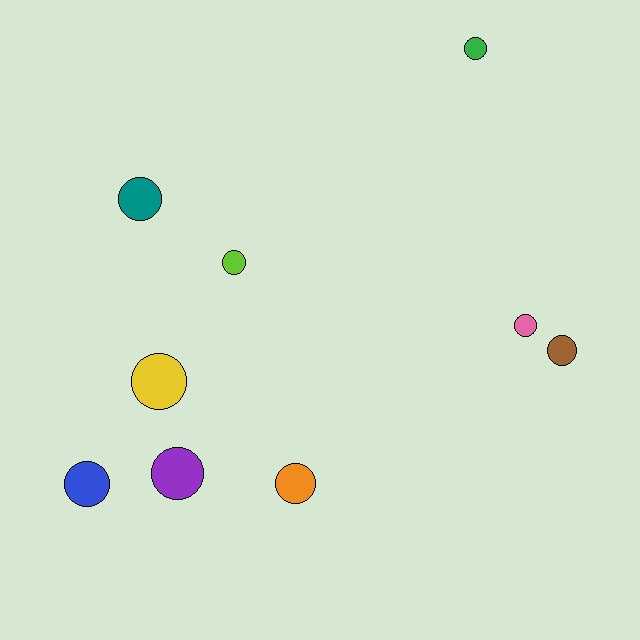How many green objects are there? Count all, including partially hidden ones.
There is 1 green object.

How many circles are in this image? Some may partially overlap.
There are 9 circles.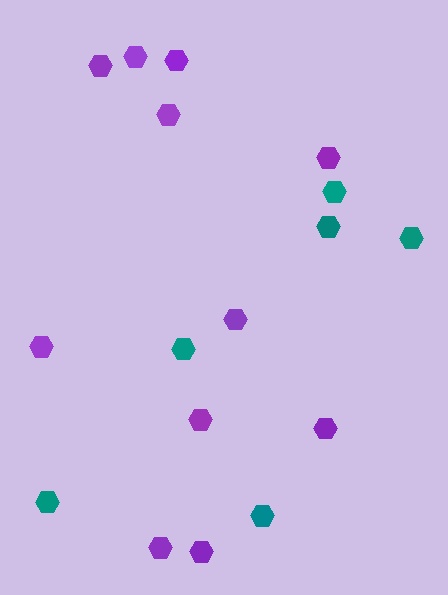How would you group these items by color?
There are 2 groups: one group of teal hexagons (6) and one group of purple hexagons (11).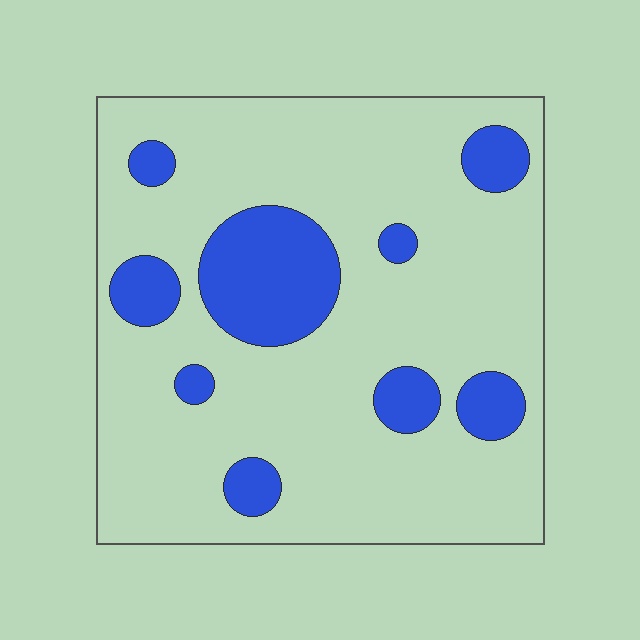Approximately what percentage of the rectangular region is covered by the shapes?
Approximately 20%.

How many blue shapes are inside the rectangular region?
9.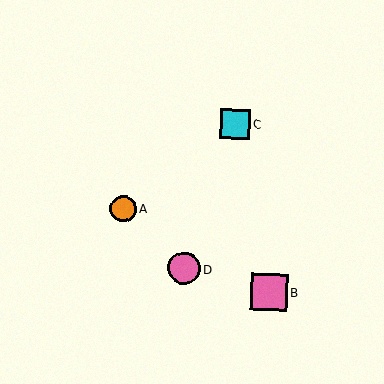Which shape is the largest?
The pink square (labeled B) is the largest.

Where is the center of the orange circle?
The center of the orange circle is at (123, 209).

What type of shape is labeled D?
Shape D is a pink circle.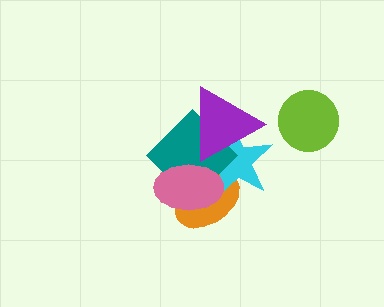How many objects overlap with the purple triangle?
2 objects overlap with the purple triangle.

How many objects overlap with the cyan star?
4 objects overlap with the cyan star.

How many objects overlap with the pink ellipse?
3 objects overlap with the pink ellipse.